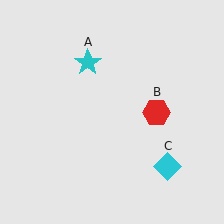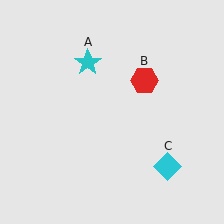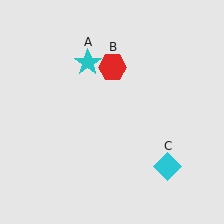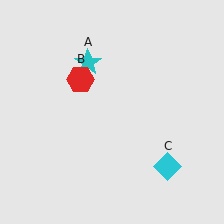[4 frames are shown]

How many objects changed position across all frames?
1 object changed position: red hexagon (object B).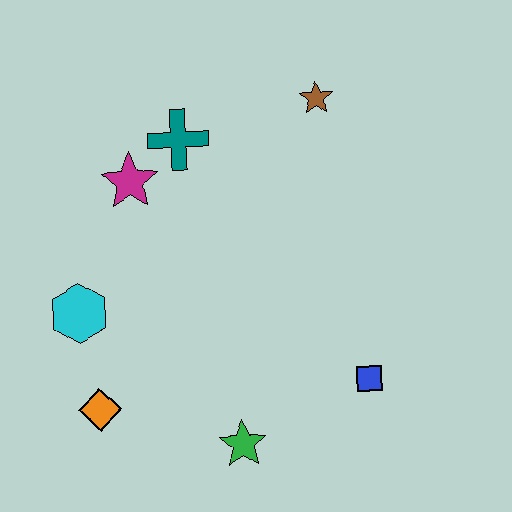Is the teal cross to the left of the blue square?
Yes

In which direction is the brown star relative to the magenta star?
The brown star is to the right of the magenta star.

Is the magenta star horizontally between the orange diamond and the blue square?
Yes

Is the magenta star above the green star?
Yes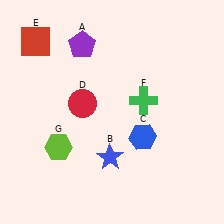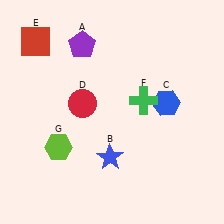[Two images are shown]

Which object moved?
The blue hexagon (C) moved up.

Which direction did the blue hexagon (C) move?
The blue hexagon (C) moved up.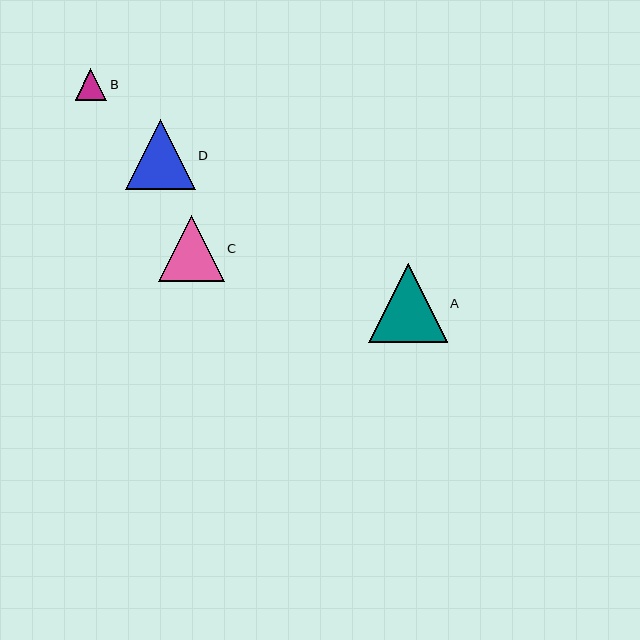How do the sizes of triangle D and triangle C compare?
Triangle D and triangle C are approximately the same size.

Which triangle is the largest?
Triangle A is the largest with a size of approximately 78 pixels.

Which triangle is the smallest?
Triangle B is the smallest with a size of approximately 31 pixels.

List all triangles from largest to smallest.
From largest to smallest: A, D, C, B.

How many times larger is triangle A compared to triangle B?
Triangle A is approximately 2.5 times the size of triangle B.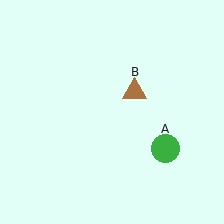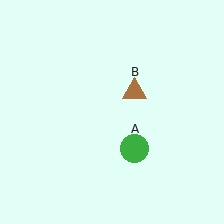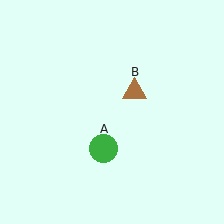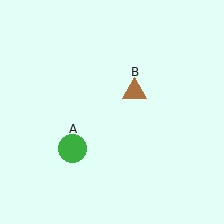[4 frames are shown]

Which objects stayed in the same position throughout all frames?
Brown triangle (object B) remained stationary.